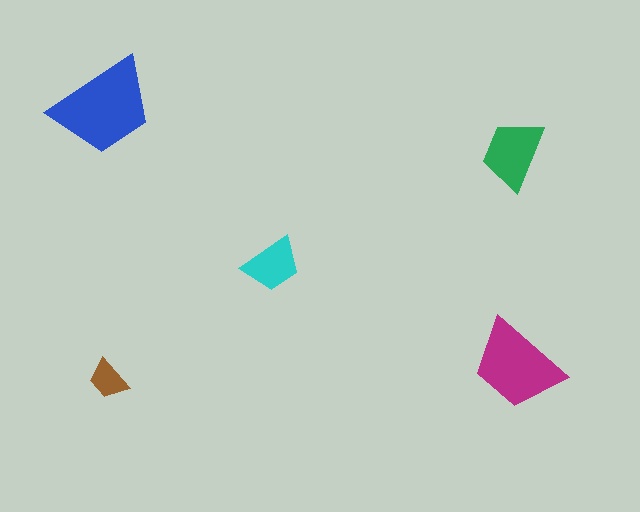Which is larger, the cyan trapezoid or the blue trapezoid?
The blue one.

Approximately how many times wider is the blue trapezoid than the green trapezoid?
About 1.5 times wider.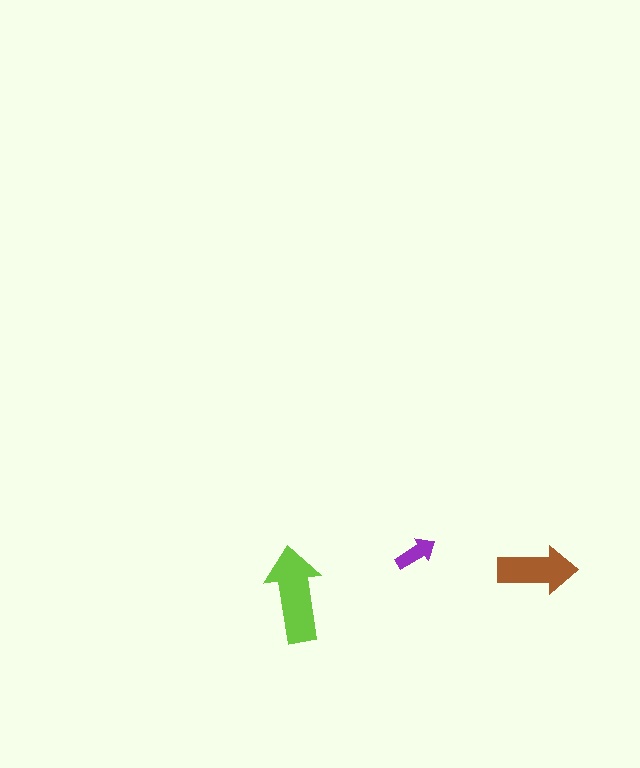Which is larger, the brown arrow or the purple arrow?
The brown one.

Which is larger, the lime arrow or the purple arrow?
The lime one.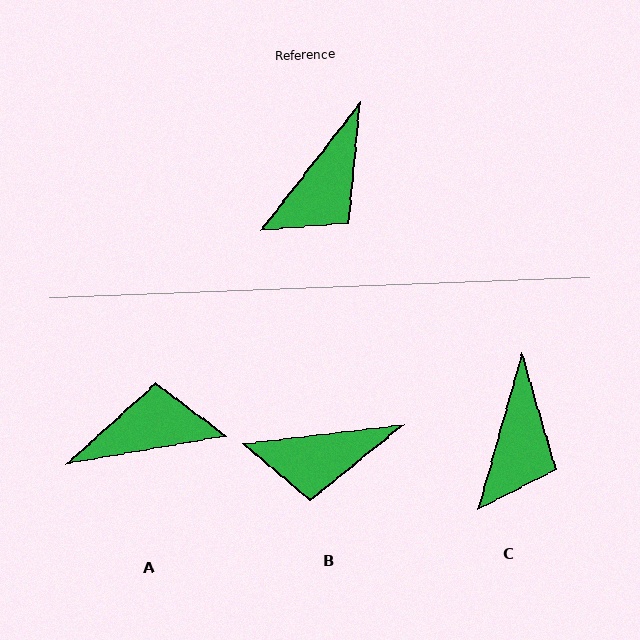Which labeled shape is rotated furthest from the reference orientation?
A, about 138 degrees away.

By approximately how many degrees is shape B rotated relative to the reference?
Approximately 45 degrees clockwise.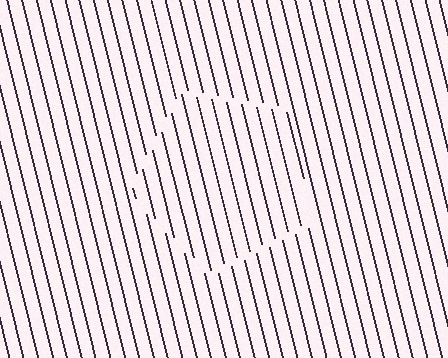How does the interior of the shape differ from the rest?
The interior of the shape contains the same grating, shifted by half a period — the contour is defined by the phase discontinuity where line-ends from the inner and outer gratings abut.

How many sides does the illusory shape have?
5 sides — the line-ends trace a pentagon.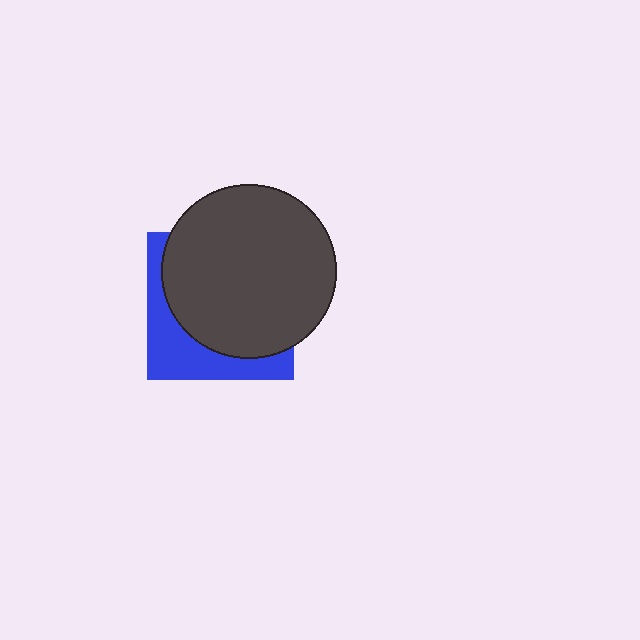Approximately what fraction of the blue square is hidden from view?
Roughly 69% of the blue square is hidden behind the dark gray circle.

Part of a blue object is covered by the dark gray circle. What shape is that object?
It is a square.